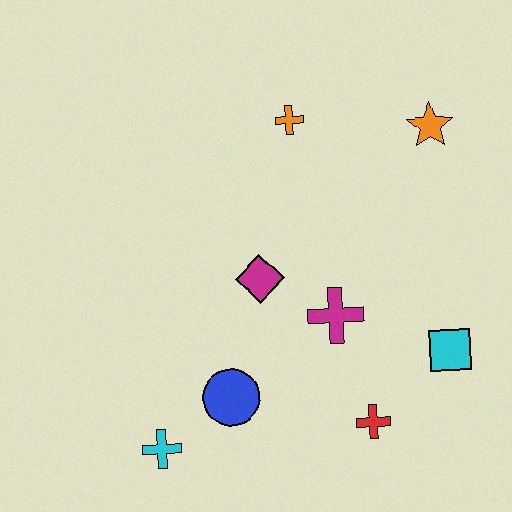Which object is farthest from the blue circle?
The orange star is farthest from the blue circle.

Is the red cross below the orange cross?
Yes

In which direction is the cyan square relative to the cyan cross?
The cyan square is to the right of the cyan cross.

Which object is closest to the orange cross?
The orange star is closest to the orange cross.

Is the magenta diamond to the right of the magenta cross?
No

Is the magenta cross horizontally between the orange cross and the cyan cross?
No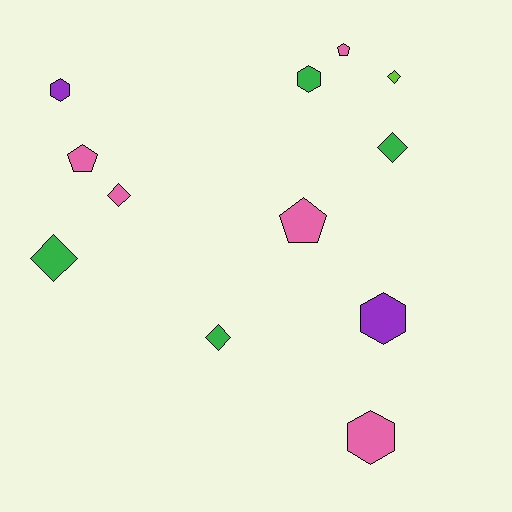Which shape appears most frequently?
Diamond, with 5 objects.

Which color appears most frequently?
Pink, with 5 objects.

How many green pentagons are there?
There are no green pentagons.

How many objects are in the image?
There are 12 objects.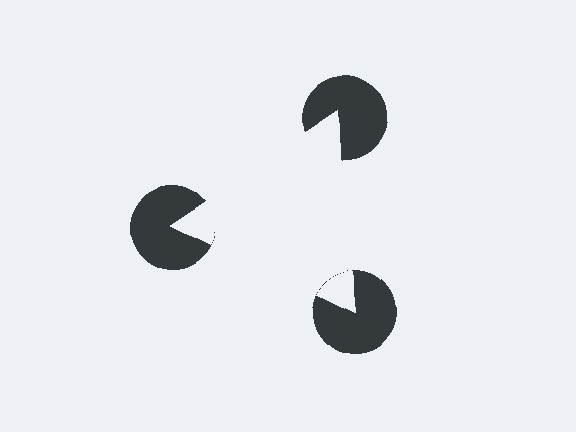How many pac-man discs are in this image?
There are 3 — one at each vertex of the illusory triangle.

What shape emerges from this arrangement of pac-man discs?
An illusory triangle — its edges are inferred from the aligned wedge cuts in the pac-man discs, not physically drawn.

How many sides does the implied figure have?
3 sides.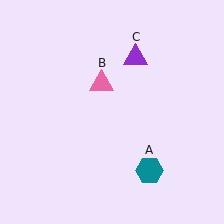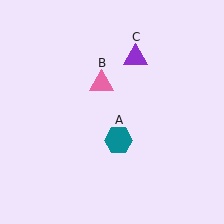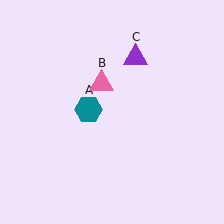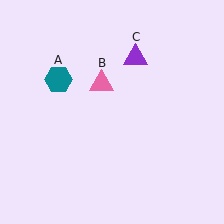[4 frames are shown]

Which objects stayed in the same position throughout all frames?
Pink triangle (object B) and purple triangle (object C) remained stationary.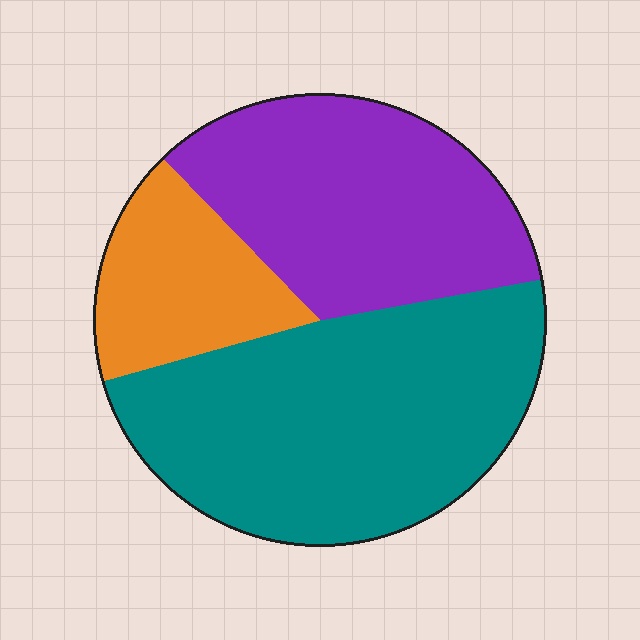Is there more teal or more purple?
Teal.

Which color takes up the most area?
Teal, at roughly 50%.